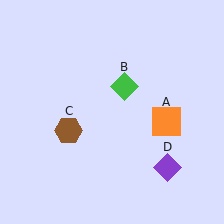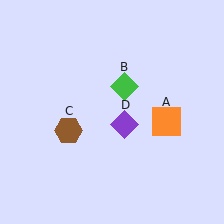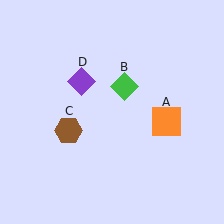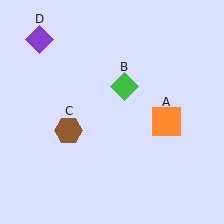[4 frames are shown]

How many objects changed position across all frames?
1 object changed position: purple diamond (object D).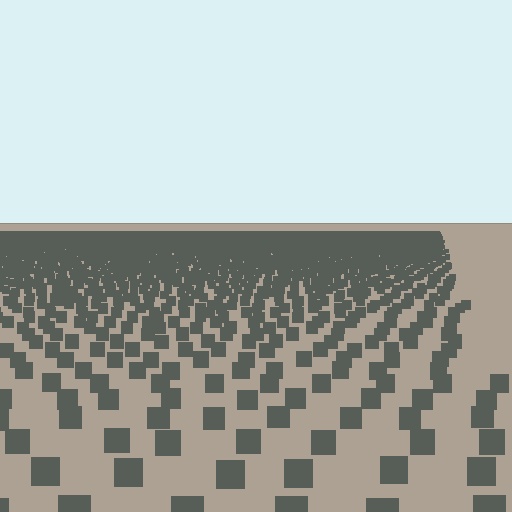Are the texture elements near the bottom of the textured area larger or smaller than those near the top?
Larger. Near the bottom, elements are closer to the viewer and appear at a bigger on-screen size.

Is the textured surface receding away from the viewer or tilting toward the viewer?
The surface is receding away from the viewer. Texture elements get smaller and denser toward the top.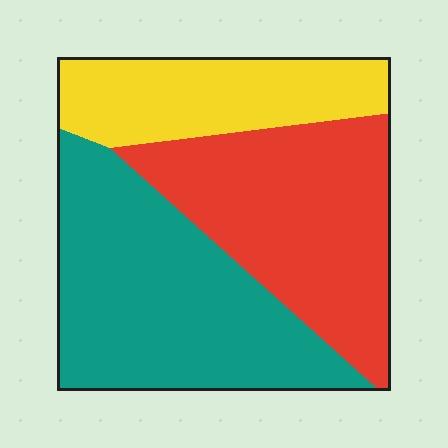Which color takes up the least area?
Yellow, at roughly 20%.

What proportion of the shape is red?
Red takes up about three eighths (3/8) of the shape.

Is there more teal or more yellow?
Teal.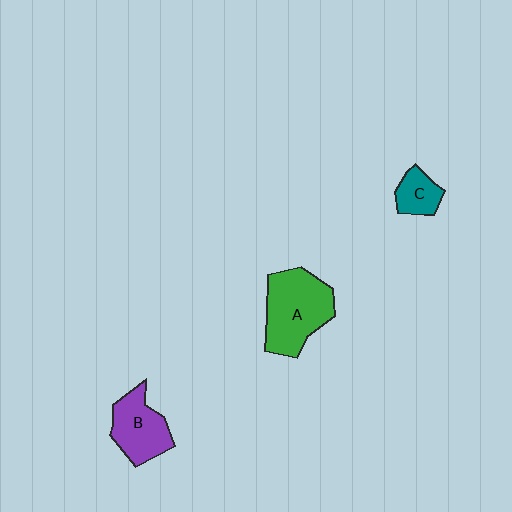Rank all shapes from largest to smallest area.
From largest to smallest: A (green), B (purple), C (teal).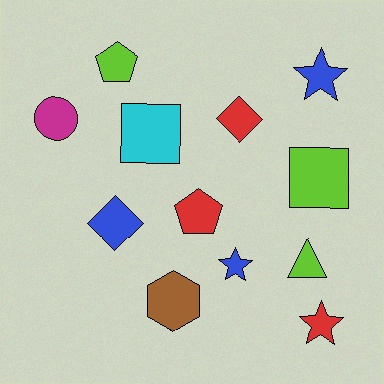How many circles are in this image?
There is 1 circle.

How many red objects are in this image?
There are 3 red objects.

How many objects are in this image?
There are 12 objects.